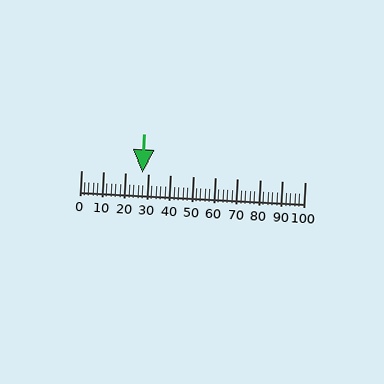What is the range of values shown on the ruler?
The ruler shows values from 0 to 100.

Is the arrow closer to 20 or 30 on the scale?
The arrow is closer to 30.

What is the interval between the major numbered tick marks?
The major tick marks are spaced 10 units apart.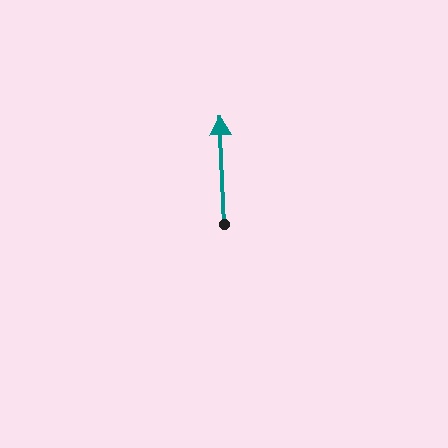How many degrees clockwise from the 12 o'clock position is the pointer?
Approximately 358 degrees.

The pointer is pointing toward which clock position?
Roughly 12 o'clock.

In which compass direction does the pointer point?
North.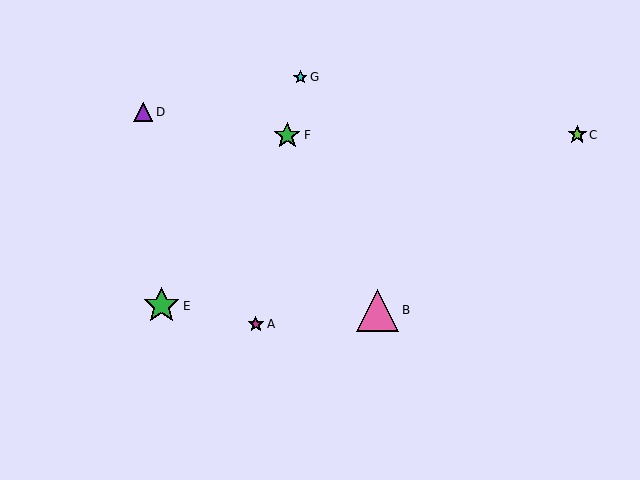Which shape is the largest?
The pink triangle (labeled B) is the largest.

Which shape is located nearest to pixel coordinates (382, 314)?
The pink triangle (labeled B) at (378, 310) is nearest to that location.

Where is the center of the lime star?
The center of the lime star is at (577, 135).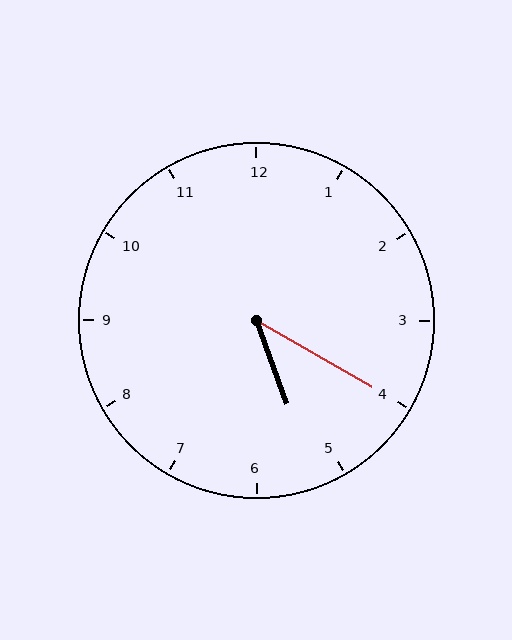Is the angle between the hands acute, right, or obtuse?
It is acute.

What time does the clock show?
5:20.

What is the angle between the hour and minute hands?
Approximately 40 degrees.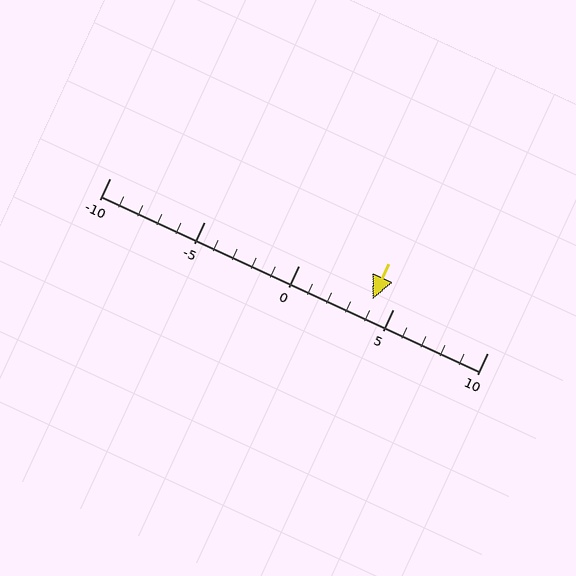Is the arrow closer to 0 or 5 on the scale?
The arrow is closer to 5.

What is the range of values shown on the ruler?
The ruler shows values from -10 to 10.